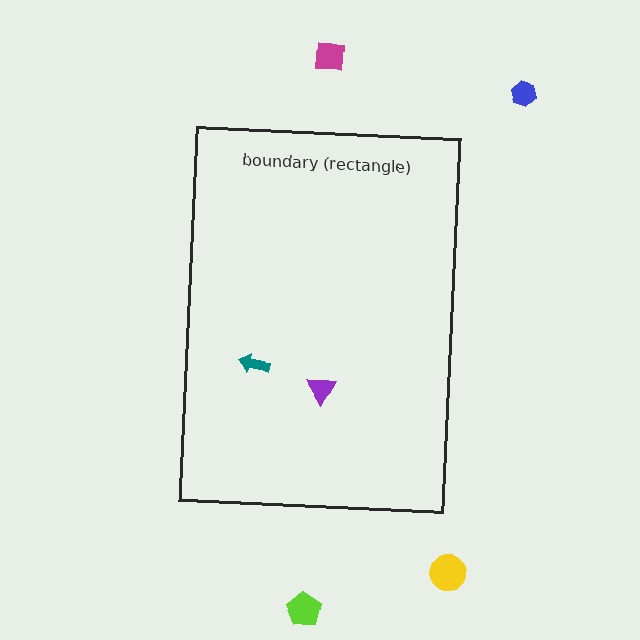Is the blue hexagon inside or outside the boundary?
Outside.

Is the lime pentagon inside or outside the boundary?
Outside.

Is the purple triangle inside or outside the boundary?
Inside.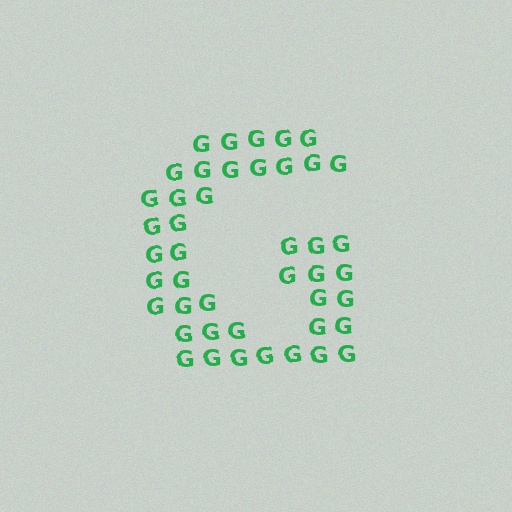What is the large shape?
The large shape is the letter G.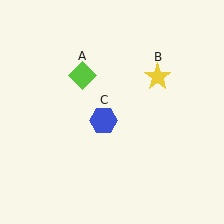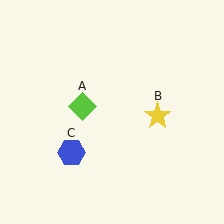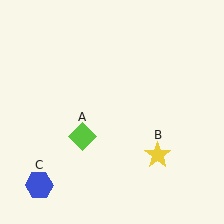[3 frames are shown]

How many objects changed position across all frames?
3 objects changed position: lime diamond (object A), yellow star (object B), blue hexagon (object C).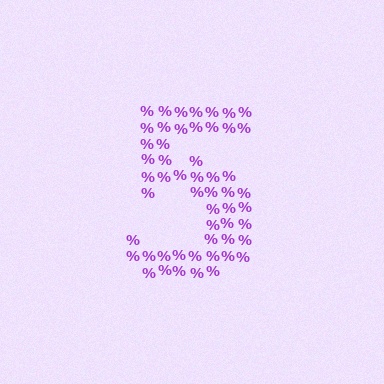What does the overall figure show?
The overall figure shows the digit 5.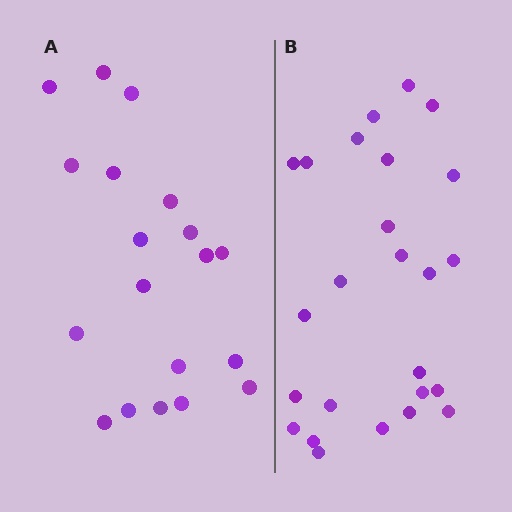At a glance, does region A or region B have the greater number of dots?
Region B (the right region) has more dots.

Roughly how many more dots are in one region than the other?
Region B has about 6 more dots than region A.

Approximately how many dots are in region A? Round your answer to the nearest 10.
About 20 dots. (The exact count is 19, which rounds to 20.)